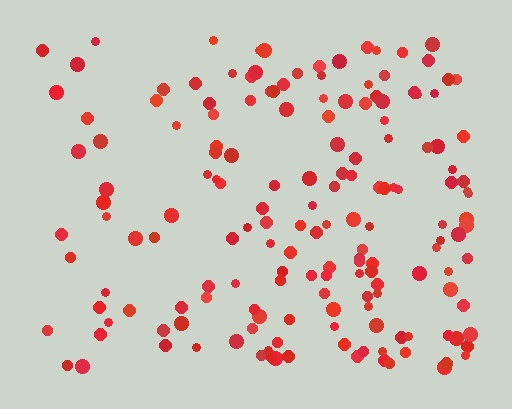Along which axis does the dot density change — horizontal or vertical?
Horizontal.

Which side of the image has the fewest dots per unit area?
The left.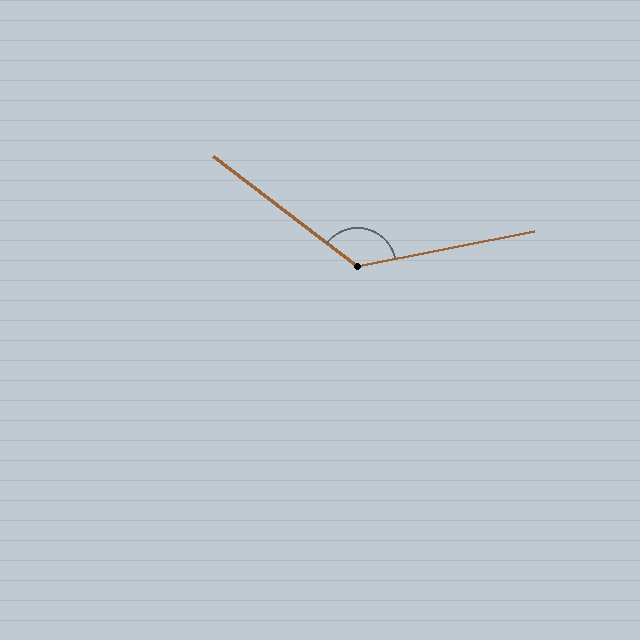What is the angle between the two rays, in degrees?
Approximately 132 degrees.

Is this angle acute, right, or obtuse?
It is obtuse.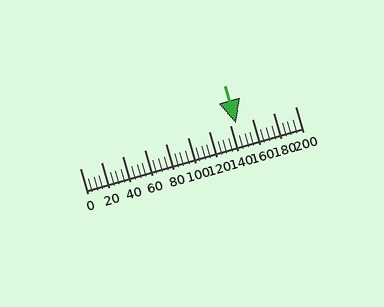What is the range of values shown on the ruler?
The ruler shows values from 0 to 200.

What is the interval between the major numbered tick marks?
The major tick marks are spaced 20 units apart.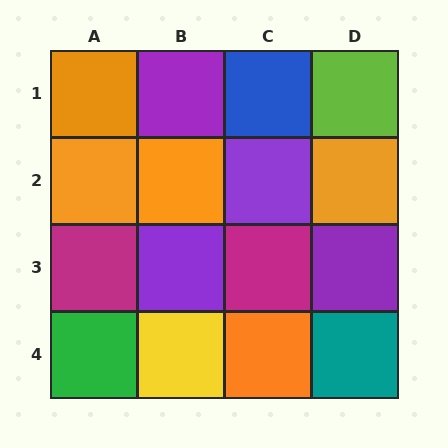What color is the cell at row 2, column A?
Orange.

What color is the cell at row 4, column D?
Teal.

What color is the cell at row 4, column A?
Green.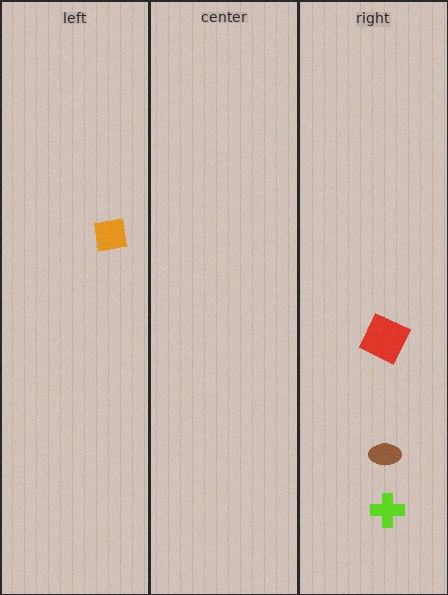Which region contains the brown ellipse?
The right region.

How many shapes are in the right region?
3.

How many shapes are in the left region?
1.